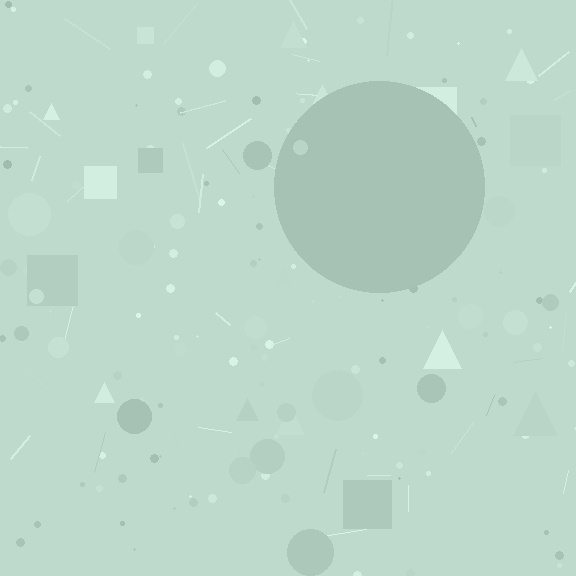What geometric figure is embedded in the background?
A circle is embedded in the background.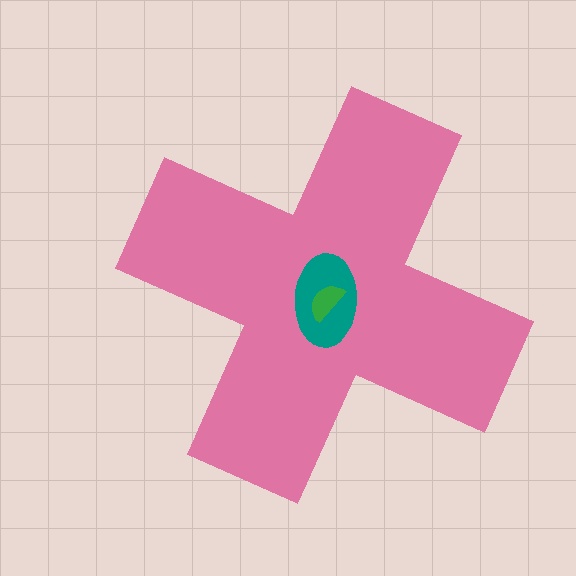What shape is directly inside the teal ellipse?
The green semicircle.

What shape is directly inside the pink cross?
The teal ellipse.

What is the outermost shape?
The pink cross.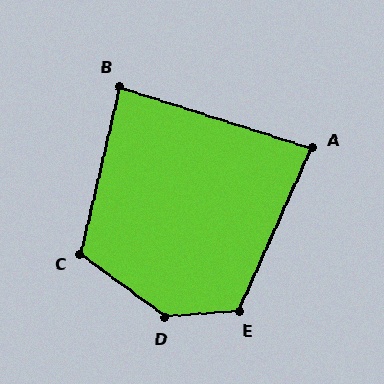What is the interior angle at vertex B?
Approximately 85 degrees (approximately right).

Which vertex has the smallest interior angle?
A, at approximately 84 degrees.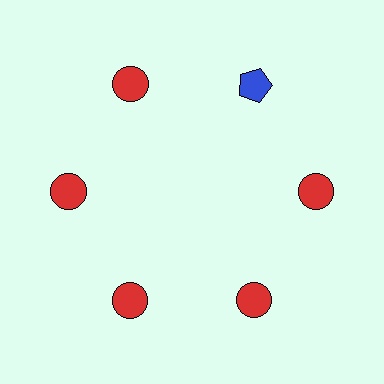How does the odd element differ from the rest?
It differs in both color (blue instead of red) and shape (pentagon instead of circle).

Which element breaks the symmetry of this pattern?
The blue pentagon at roughly the 1 o'clock position breaks the symmetry. All other shapes are red circles.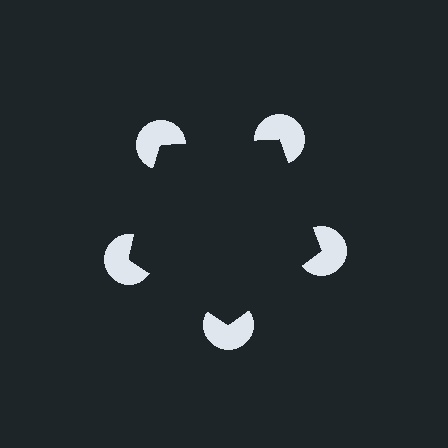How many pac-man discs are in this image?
There are 5 — one at each vertex of the illusory pentagon.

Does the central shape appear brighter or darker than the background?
It typically appears slightly darker than the background, even though no actual brightness change is drawn.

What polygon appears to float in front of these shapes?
An illusory pentagon — its edges are inferred from the aligned wedge cuts in the pac-man discs, not physically drawn.